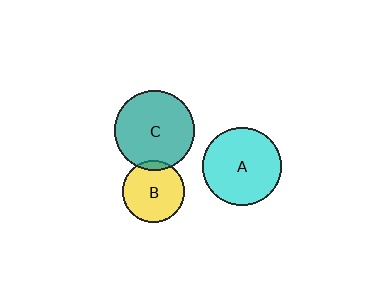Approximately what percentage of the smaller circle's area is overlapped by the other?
Approximately 10%.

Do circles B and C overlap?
Yes.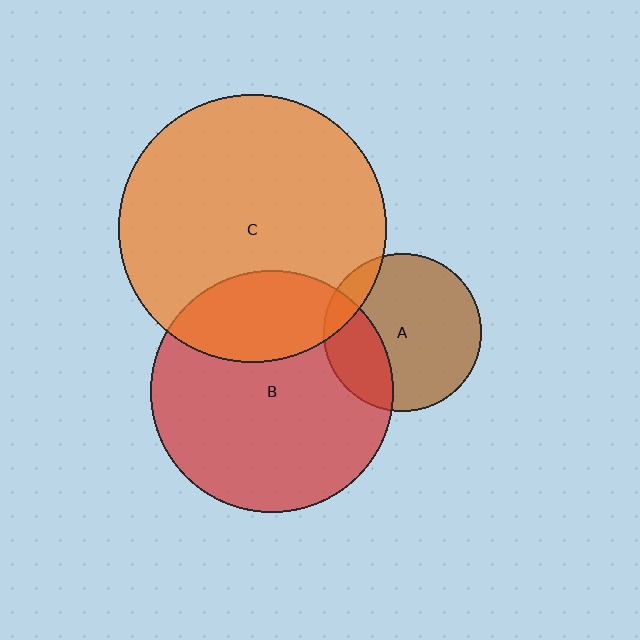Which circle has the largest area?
Circle C (orange).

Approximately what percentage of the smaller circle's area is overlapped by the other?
Approximately 25%.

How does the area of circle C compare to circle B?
Approximately 1.2 times.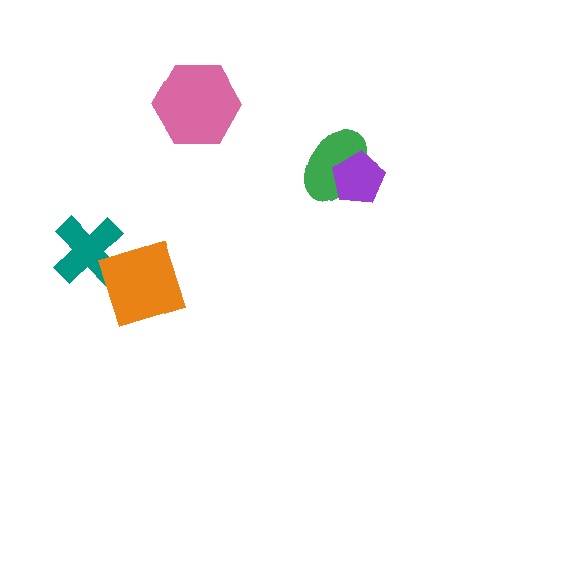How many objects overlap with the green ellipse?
1 object overlaps with the green ellipse.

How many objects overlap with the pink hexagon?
0 objects overlap with the pink hexagon.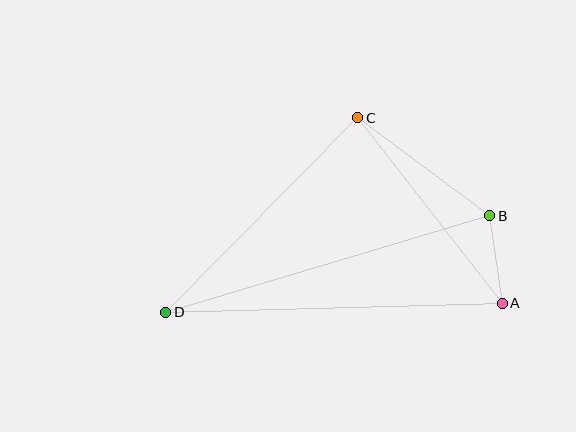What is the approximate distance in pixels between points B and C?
The distance between B and C is approximately 164 pixels.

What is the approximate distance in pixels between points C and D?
The distance between C and D is approximately 273 pixels.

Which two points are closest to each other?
Points A and B are closest to each other.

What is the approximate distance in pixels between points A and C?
The distance between A and C is approximately 235 pixels.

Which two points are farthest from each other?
Points B and D are farthest from each other.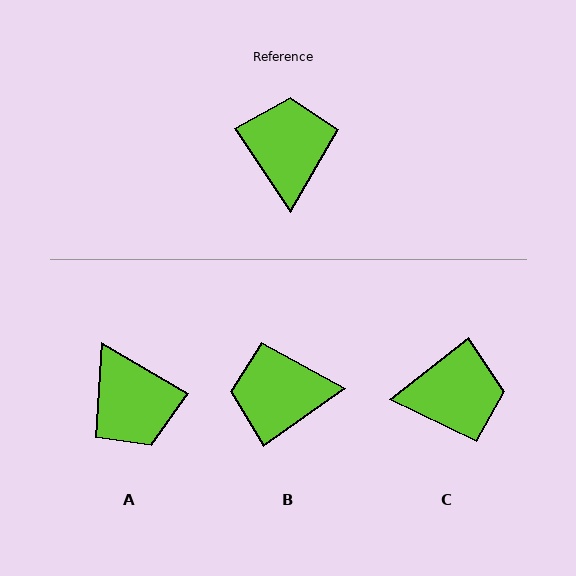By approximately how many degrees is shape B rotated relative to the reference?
Approximately 91 degrees counter-clockwise.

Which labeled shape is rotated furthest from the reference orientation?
A, about 154 degrees away.